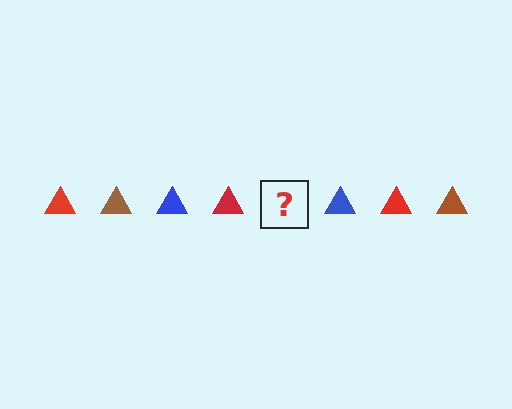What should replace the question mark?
The question mark should be replaced with a brown triangle.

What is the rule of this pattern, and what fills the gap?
The rule is that the pattern cycles through red, brown, blue triangles. The gap should be filled with a brown triangle.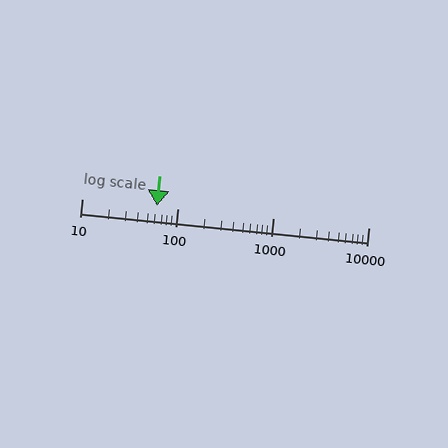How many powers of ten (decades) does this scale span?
The scale spans 3 decades, from 10 to 10000.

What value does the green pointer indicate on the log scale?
The pointer indicates approximately 61.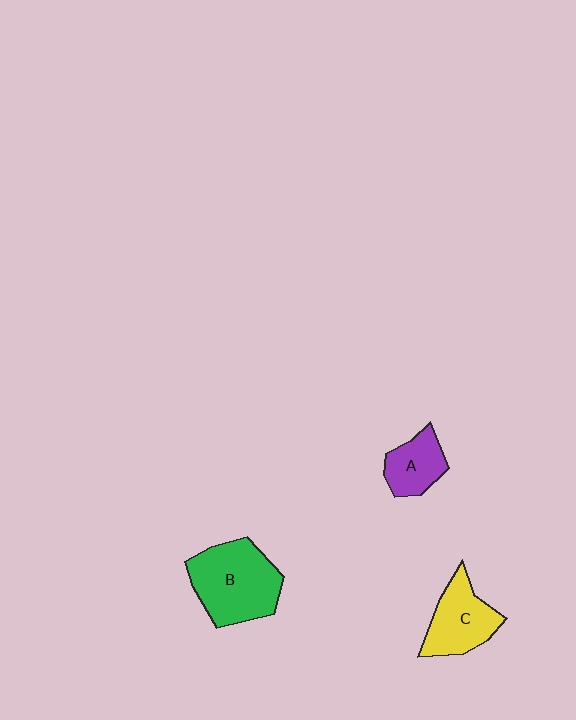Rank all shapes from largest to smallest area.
From largest to smallest: B (green), C (yellow), A (purple).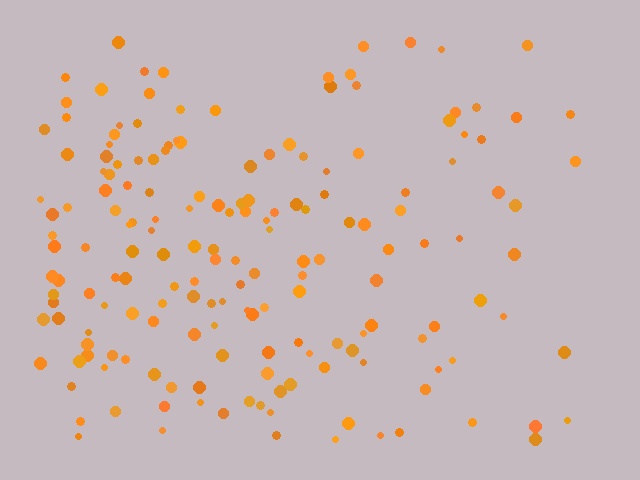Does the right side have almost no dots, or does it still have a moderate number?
Still a moderate number, just noticeably fewer than the left.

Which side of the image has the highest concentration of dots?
The left.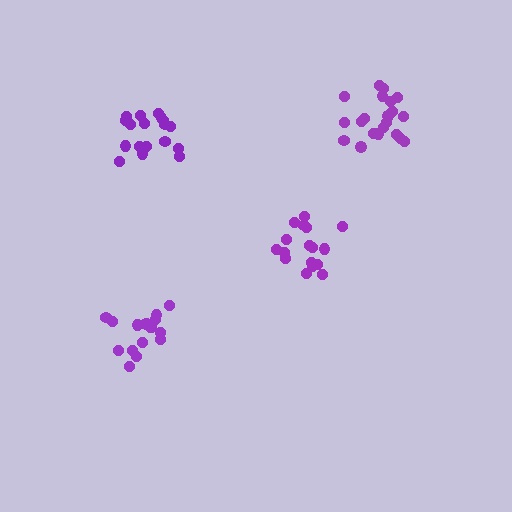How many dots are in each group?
Group 1: 18 dots, Group 2: 17 dots, Group 3: 21 dots, Group 4: 17 dots (73 total).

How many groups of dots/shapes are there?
There are 4 groups.